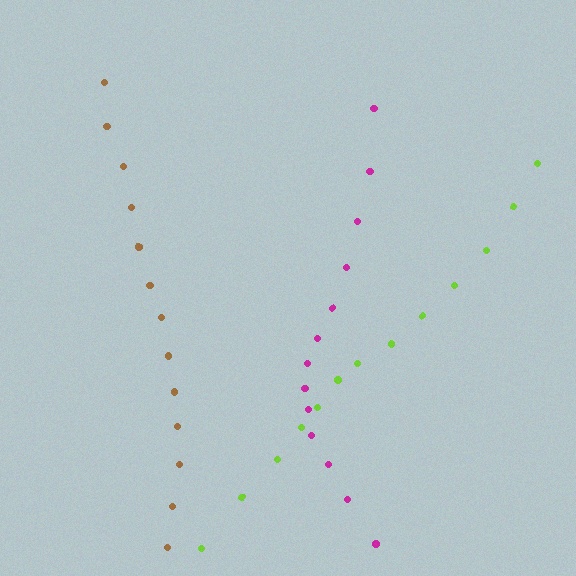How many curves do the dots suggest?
There are 3 distinct paths.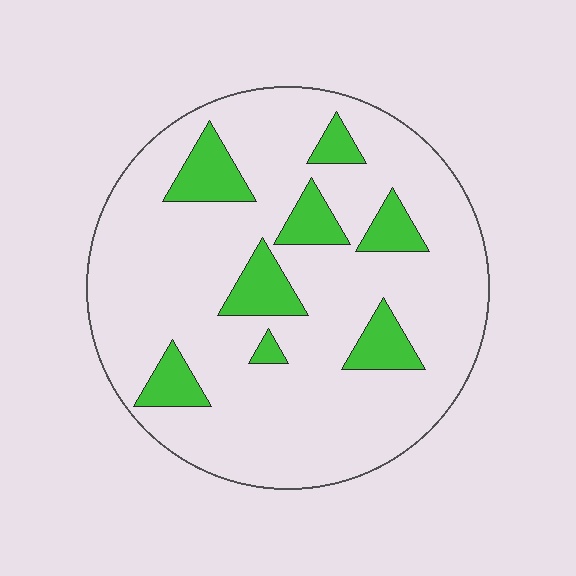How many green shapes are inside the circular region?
8.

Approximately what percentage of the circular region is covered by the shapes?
Approximately 15%.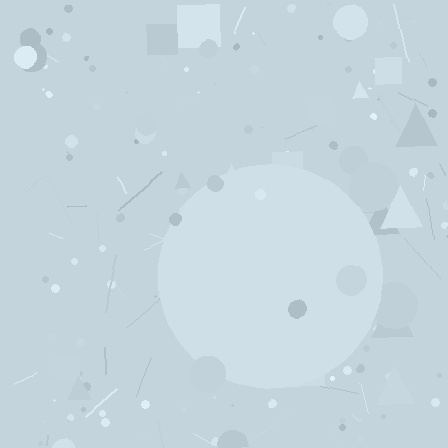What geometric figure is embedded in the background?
A circle is embedded in the background.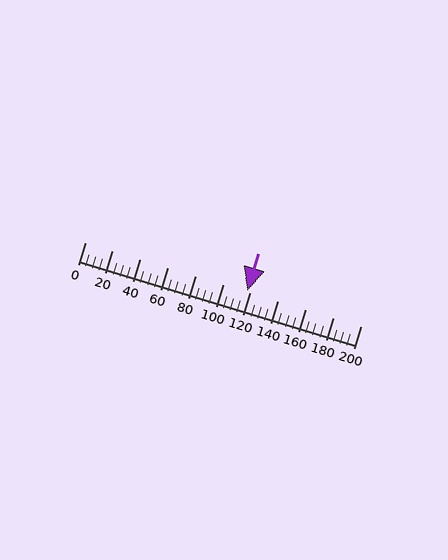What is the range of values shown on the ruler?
The ruler shows values from 0 to 200.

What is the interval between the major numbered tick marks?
The major tick marks are spaced 20 units apart.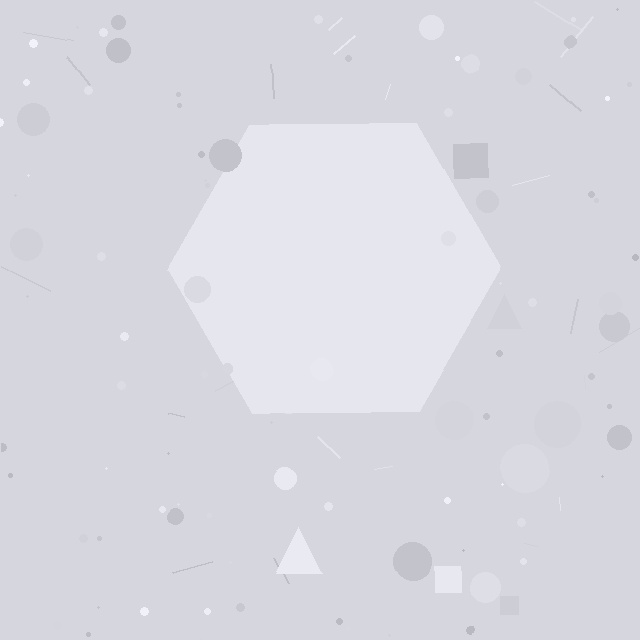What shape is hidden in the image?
A hexagon is hidden in the image.